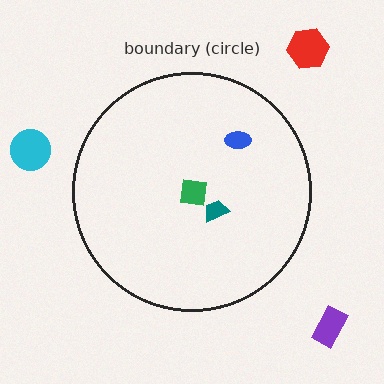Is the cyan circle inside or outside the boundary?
Outside.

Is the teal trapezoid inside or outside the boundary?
Inside.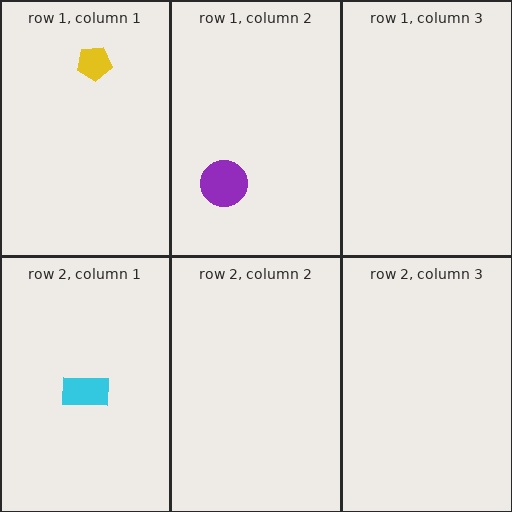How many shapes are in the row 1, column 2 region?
1.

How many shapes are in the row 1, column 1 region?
1.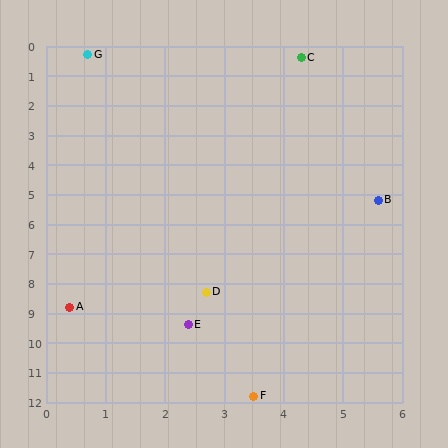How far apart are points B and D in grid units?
Points B and D are about 4.2 grid units apart.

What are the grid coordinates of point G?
Point G is at approximately (0.7, 0.3).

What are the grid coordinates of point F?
Point F is at approximately (3.5, 11.8).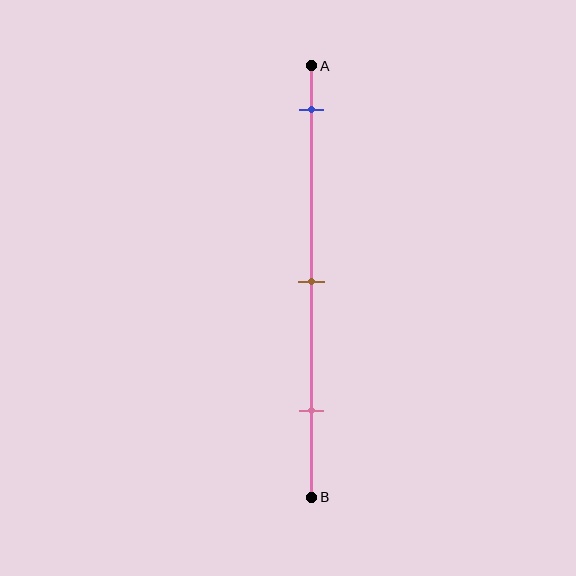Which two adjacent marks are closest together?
The brown and pink marks are the closest adjacent pair.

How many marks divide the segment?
There are 3 marks dividing the segment.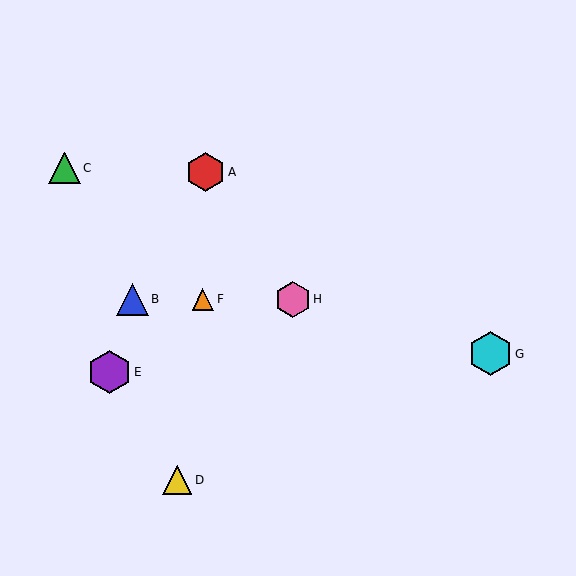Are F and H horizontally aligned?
Yes, both are at y≈299.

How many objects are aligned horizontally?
3 objects (B, F, H) are aligned horizontally.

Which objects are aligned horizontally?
Objects B, F, H are aligned horizontally.